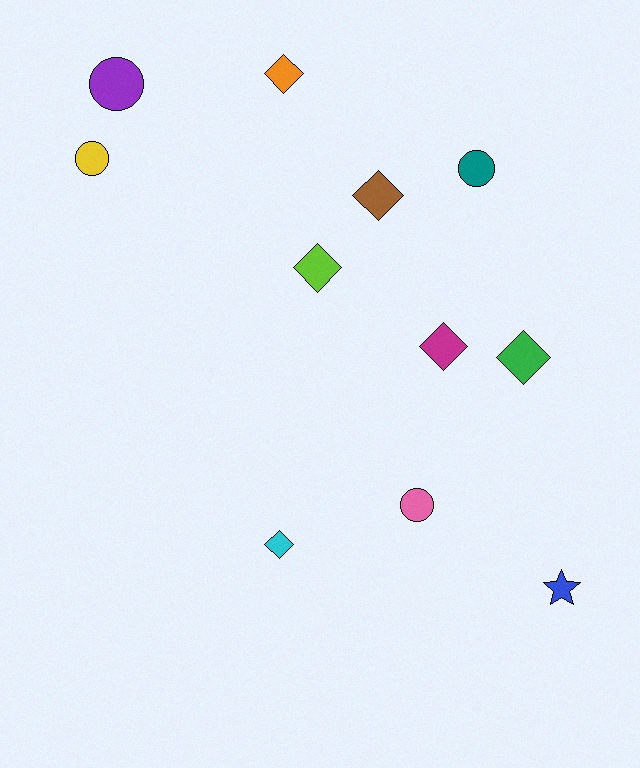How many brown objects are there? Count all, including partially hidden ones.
There is 1 brown object.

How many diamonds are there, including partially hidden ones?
There are 6 diamonds.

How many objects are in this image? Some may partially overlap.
There are 11 objects.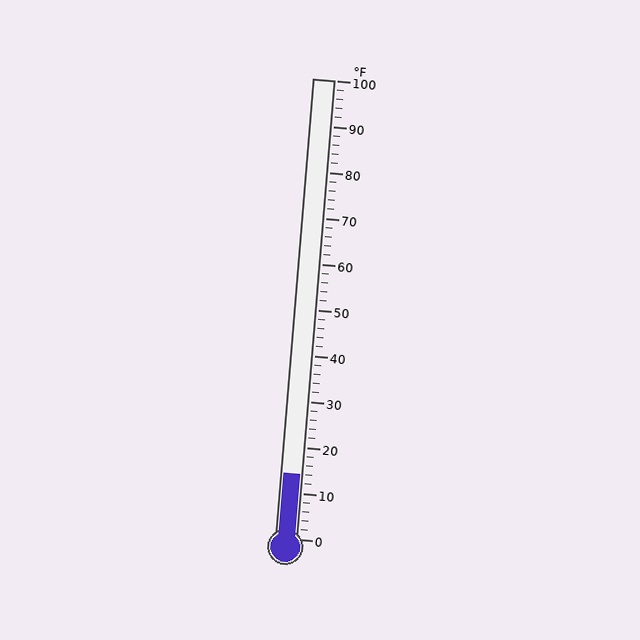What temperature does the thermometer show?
The thermometer shows approximately 14°F.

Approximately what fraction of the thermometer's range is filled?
The thermometer is filled to approximately 15% of its range.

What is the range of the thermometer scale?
The thermometer scale ranges from 0°F to 100°F.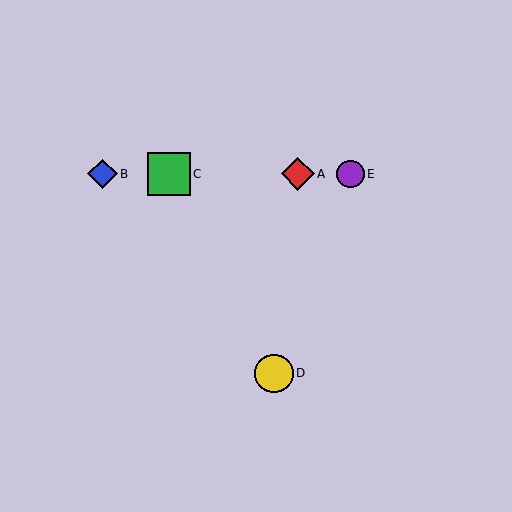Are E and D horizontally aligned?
No, E is at y≈174 and D is at y≈373.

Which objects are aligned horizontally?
Objects A, B, C, E are aligned horizontally.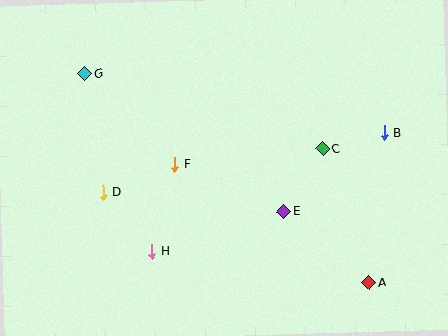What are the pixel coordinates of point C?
Point C is at (323, 149).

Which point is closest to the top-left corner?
Point G is closest to the top-left corner.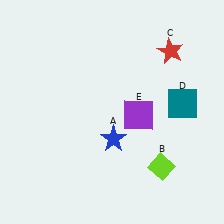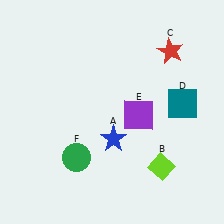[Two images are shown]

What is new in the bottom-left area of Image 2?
A green circle (F) was added in the bottom-left area of Image 2.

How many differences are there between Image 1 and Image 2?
There is 1 difference between the two images.